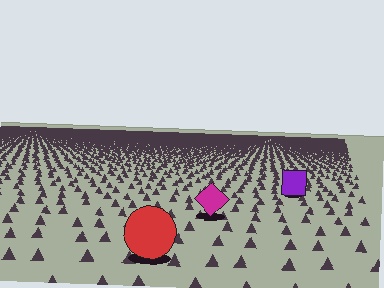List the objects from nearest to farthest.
From nearest to farthest: the red circle, the magenta diamond, the purple square.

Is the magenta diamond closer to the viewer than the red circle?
No. The red circle is closer — you can tell from the texture gradient: the ground texture is coarser near it.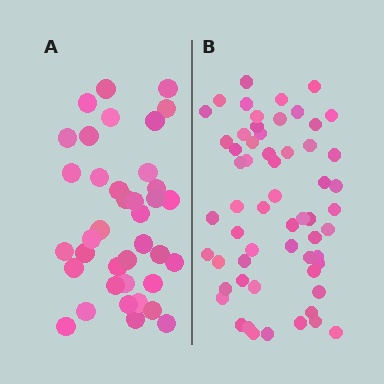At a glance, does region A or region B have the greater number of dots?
Region B (the right region) has more dots.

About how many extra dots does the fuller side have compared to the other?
Region B has approximately 20 more dots than region A.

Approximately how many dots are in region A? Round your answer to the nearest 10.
About 40 dots. (The exact count is 38, which rounds to 40.)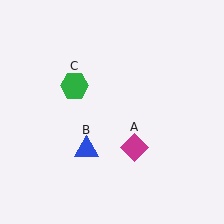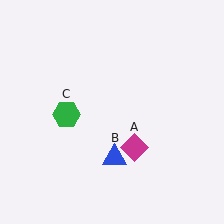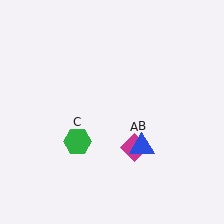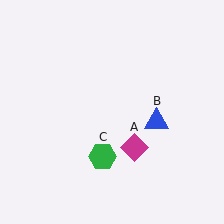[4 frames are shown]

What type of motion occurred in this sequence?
The blue triangle (object B), green hexagon (object C) rotated counterclockwise around the center of the scene.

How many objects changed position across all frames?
2 objects changed position: blue triangle (object B), green hexagon (object C).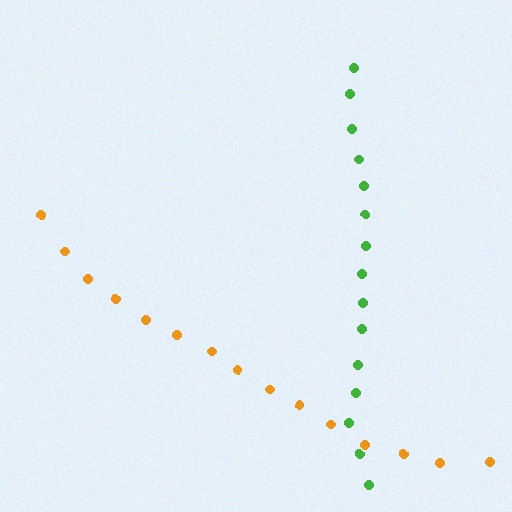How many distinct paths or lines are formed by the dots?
There are 2 distinct paths.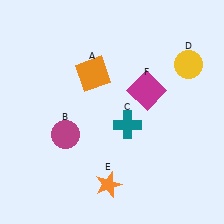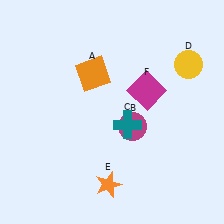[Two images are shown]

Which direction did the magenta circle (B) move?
The magenta circle (B) moved right.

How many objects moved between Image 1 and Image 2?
1 object moved between the two images.